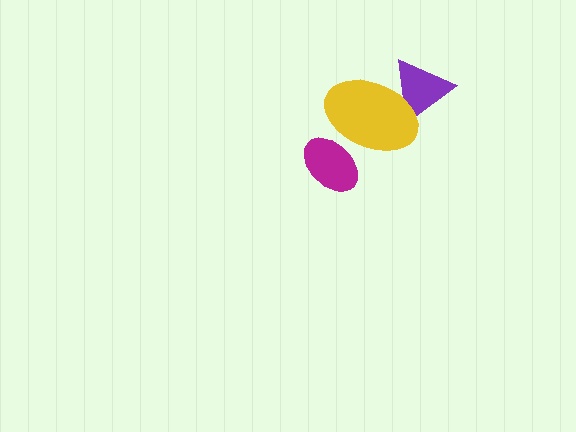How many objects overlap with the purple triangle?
1 object overlaps with the purple triangle.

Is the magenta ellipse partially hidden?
Yes, it is partially covered by another shape.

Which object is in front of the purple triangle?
The yellow ellipse is in front of the purple triangle.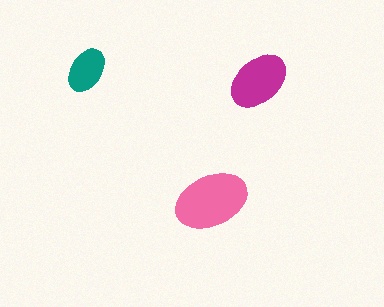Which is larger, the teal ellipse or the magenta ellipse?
The magenta one.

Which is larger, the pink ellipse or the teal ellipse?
The pink one.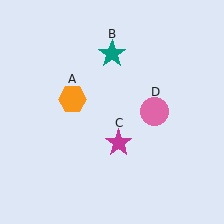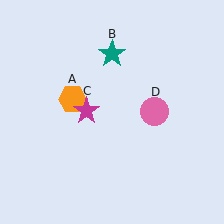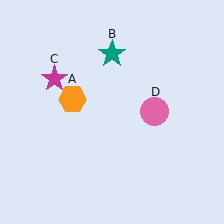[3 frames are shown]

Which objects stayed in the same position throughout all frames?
Orange hexagon (object A) and teal star (object B) and pink circle (object D) remained stationary.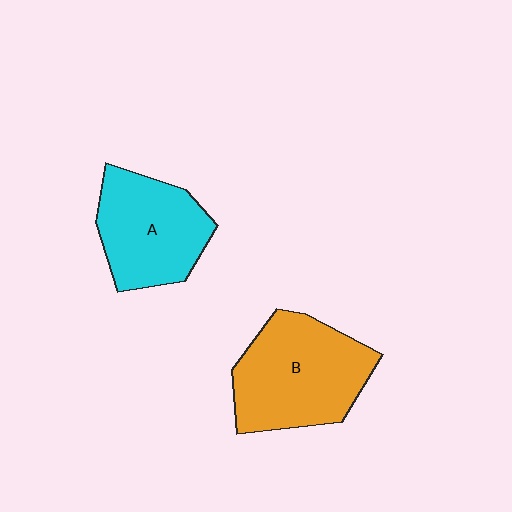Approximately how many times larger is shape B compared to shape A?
Approximately 1.2 times.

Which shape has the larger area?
Shape B (orange).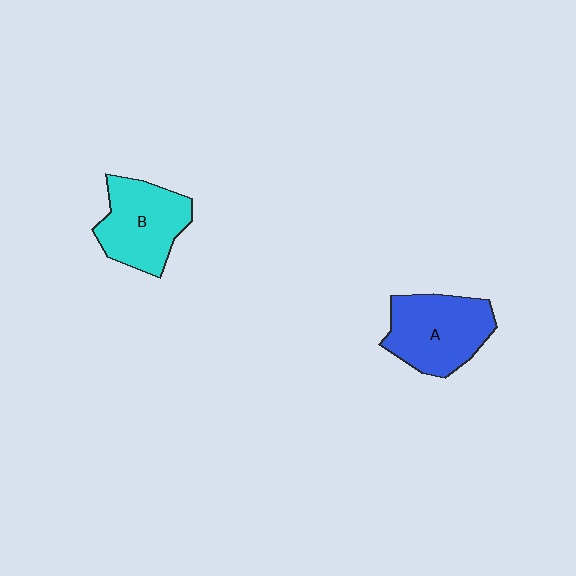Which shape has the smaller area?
Shape B (cyan).